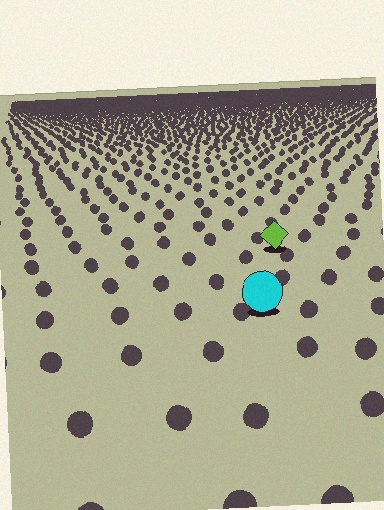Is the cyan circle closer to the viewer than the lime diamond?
Yes. The cyan circle is closer — you can tell from the texture gradient: the ground texture is coarser near it.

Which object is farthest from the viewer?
The lime diamond is farthest from the viewer. It appears smaller and the ground texture around it is denser.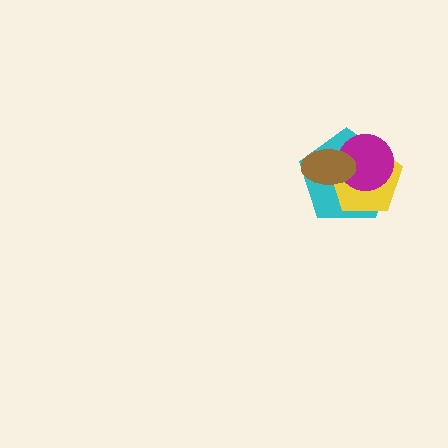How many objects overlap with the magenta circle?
3 objects overlap with the magenta circle.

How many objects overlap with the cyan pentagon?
3 objects overlap with the cyan pentagon.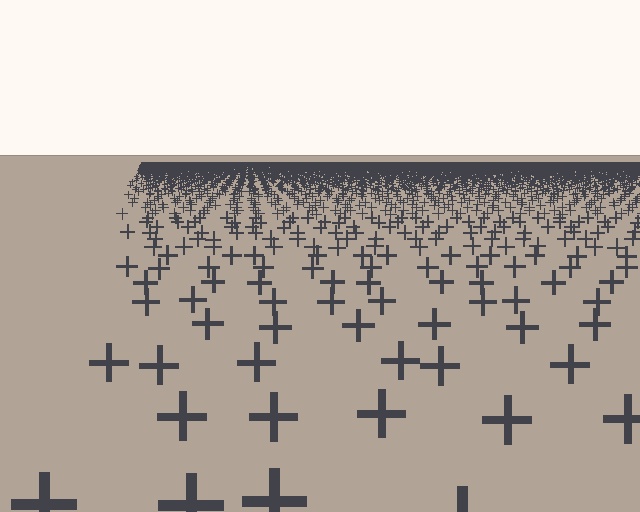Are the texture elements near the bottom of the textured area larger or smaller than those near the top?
Larger. Near the bottom, elements are closer to the viewer and appear at a bigger on-screen size.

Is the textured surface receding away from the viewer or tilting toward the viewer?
The surface is receding away from the viewer. Texture elements get smaller and denser toward the top.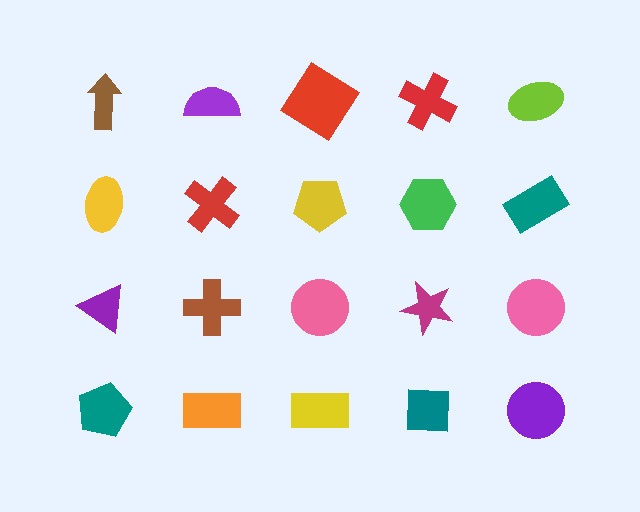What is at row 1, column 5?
A lime ellipse.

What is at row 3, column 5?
A pink circle.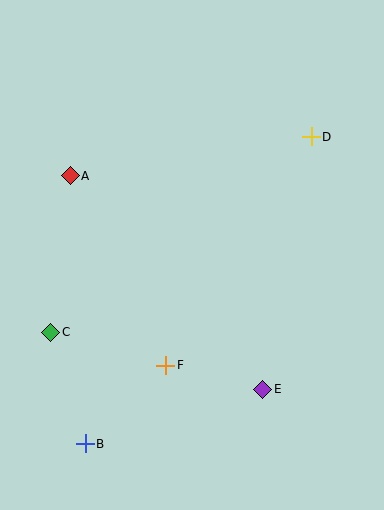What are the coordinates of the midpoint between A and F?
The midpoint between A and F is at (118, 270).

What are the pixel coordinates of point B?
Point B is at (85, 444).